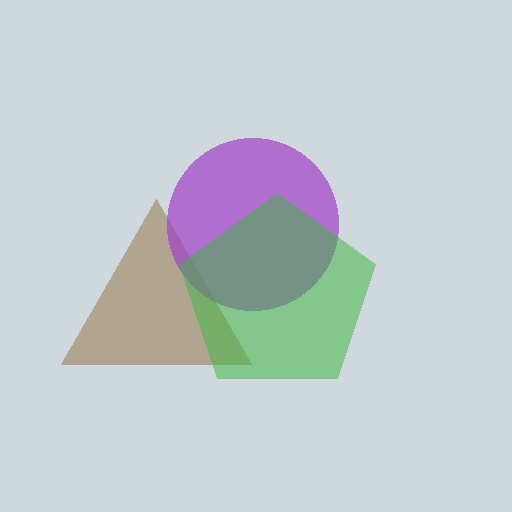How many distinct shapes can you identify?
There are 3 distinct shapes: a brown triangle, a purple circle, a green pentagon.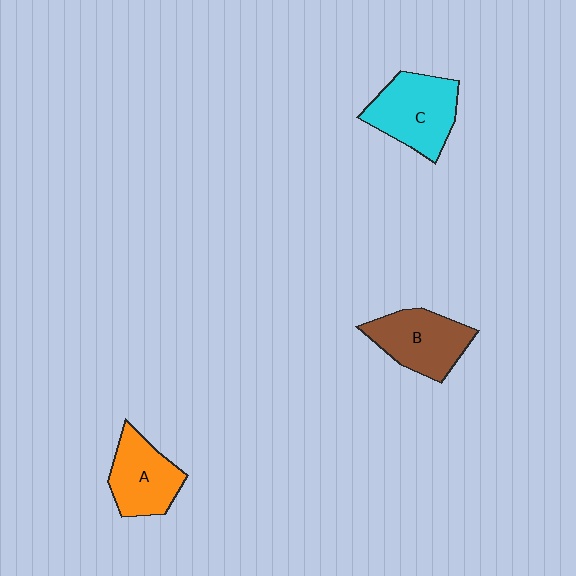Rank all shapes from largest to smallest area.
From largest to smallest: C (cyan), B (brown), A (orange).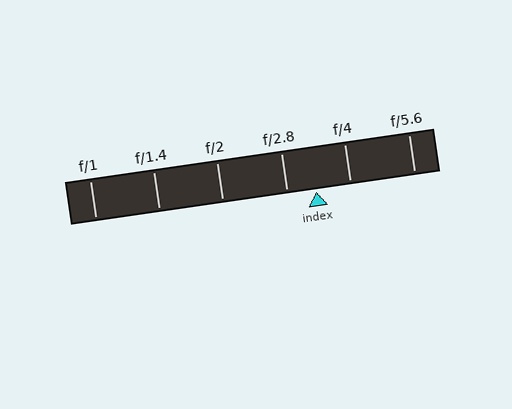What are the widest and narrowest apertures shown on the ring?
The widest aperture shown is f/1 and the narrowest is f/5.6.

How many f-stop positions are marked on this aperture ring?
There are 6 f-stop positions marked.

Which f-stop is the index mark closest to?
The index mark is closest to f/2.8.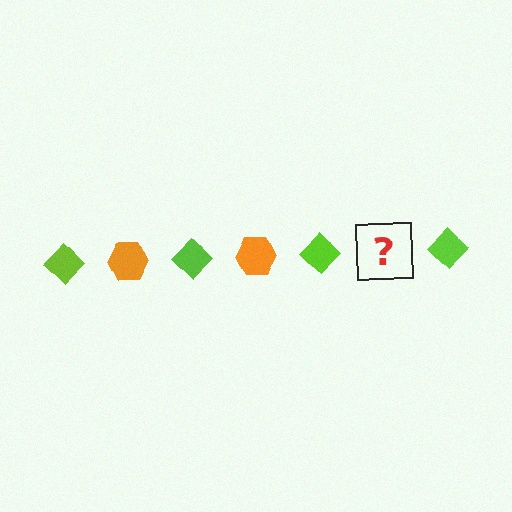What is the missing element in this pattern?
The missing element is an orange hexagon.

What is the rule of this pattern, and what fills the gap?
The rule is that the pattern alternates between lime diamond and orange hexagon. The gap should be filled with an orange hexagon.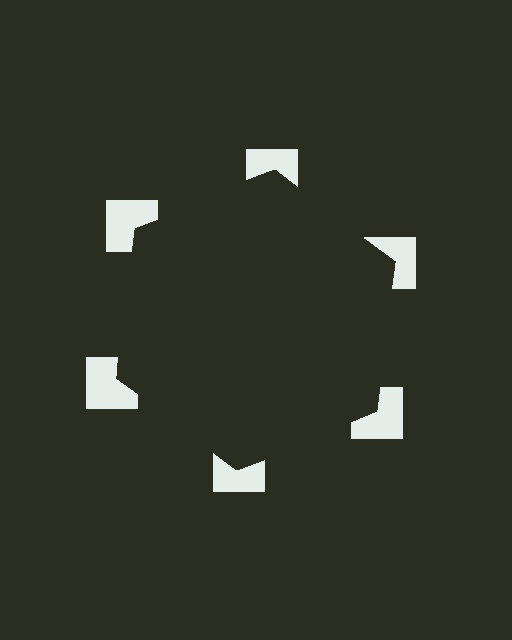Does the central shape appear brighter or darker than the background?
It typically appears slightly darker than the background, even though no actual brightness change is drawn.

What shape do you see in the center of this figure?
An illusory hexagon — its edges are inferred from the aligned wedge cuts in the notched squares, not physically drawn.